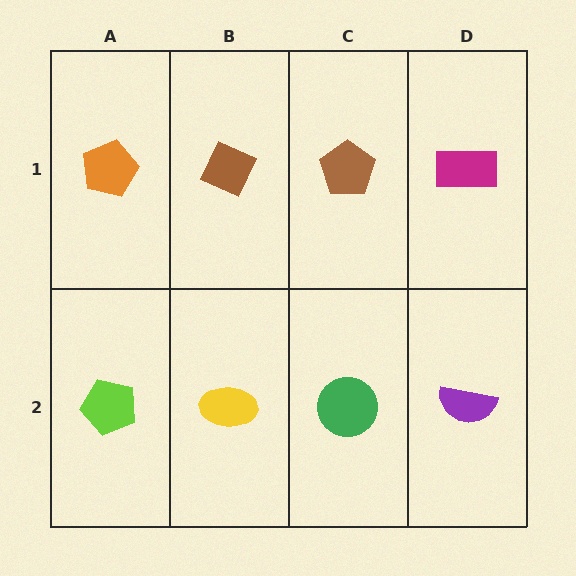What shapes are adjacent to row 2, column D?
A magenta rectangle (row 1, column D), a green circle (row 2, column C).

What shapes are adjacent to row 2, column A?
An orange pentagon (row 1, column A), a yellow ellipse (row 2, column B).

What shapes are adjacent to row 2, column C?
A brown pentagon (row 1, column C), a yellow ellipse (row 2, column B), a purple semicircle (row 2, column D).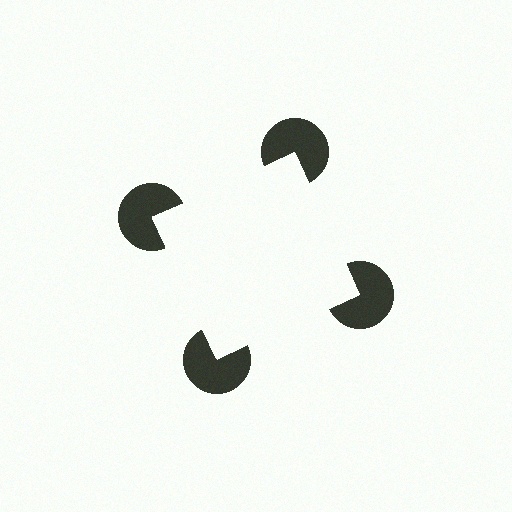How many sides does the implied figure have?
4 sides.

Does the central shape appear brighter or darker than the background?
It typically appears slightly brighter than the background, even though no actual brightness change is drawn.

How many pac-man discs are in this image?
There are 4 — one at each vertex of the illusory square.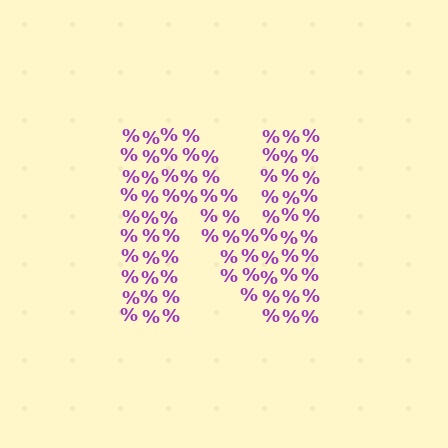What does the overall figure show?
The overall figure shows the letter N.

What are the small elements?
The small elements are percent signs.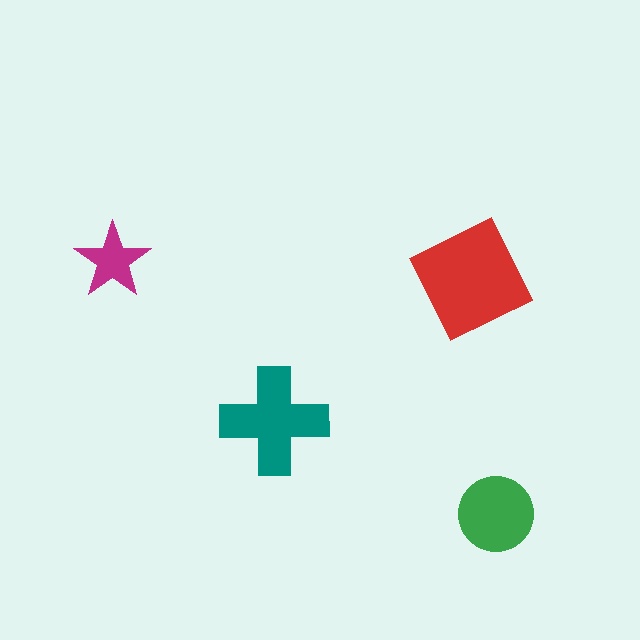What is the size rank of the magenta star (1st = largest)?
4th.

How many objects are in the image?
There are 4 objects in the image.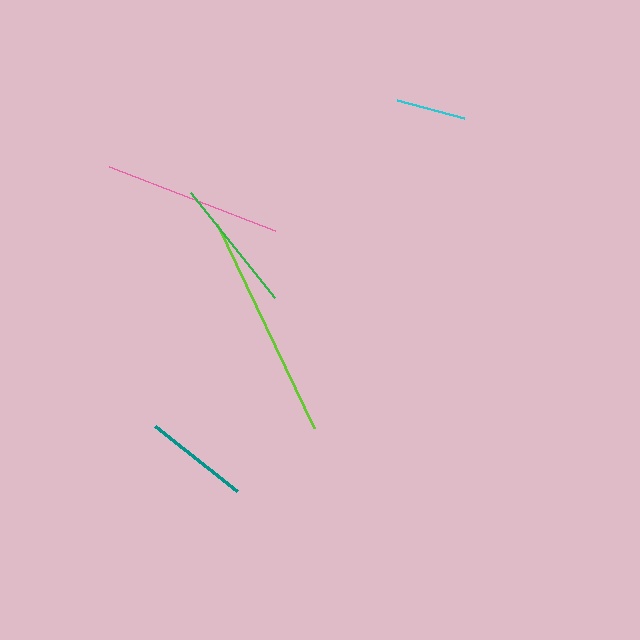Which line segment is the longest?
The lime line is the longest at approximately 226 pixels.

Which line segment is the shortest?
The cyan line is the shortest at approximately 69 pixels.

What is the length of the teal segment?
The teal segment is approximately 105 pixels long.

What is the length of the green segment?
The green segment is approximately 135 pixels long.